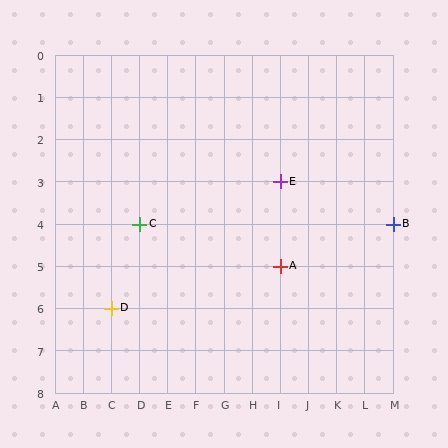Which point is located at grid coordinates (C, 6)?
Point D is at (C, 6).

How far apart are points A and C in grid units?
Points A and C are 5 columns and 1 row apart (about 5.1 grid units diagonally).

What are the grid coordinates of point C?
Point C is at grid coordinates (D, 4).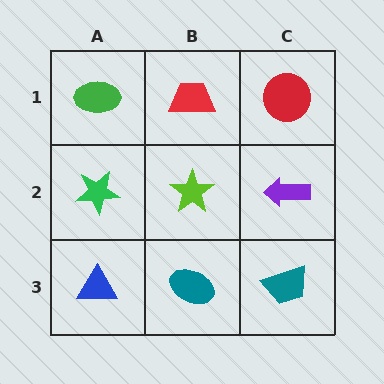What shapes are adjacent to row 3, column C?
A purple arrow (row 2, column C), a teal ellipse (row 3, column B).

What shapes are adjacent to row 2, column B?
A red trapezoid (row 1, column B), a teal ellipse (row 3, column B), a green star (row 2, column A), a purple arrow (row 2, column C).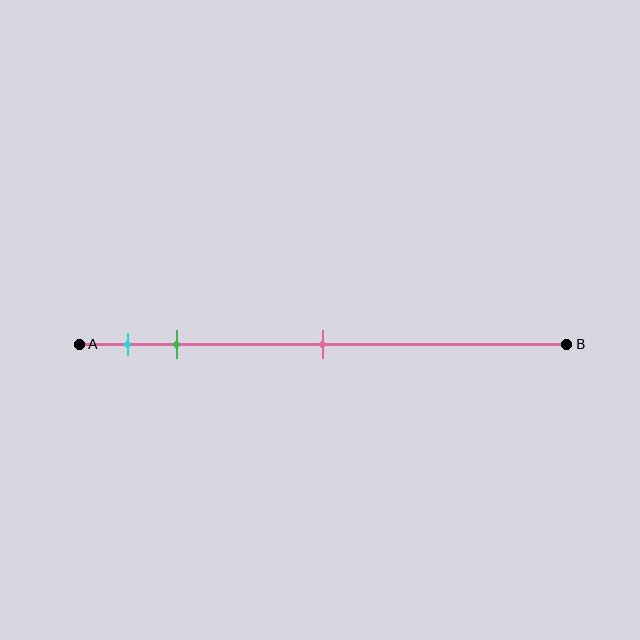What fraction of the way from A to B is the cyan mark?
The cyan mark is approximately 10% (0.1) of the way from A to B.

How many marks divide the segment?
There are 3 marks dividing the segment.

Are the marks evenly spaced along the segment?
No, the marks are not evenly spaced.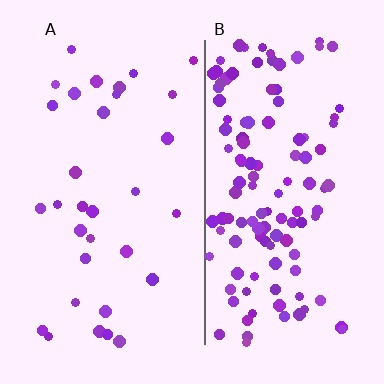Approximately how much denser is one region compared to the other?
Approximately 3.7× — region B over region A.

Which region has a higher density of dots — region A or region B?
B (the right).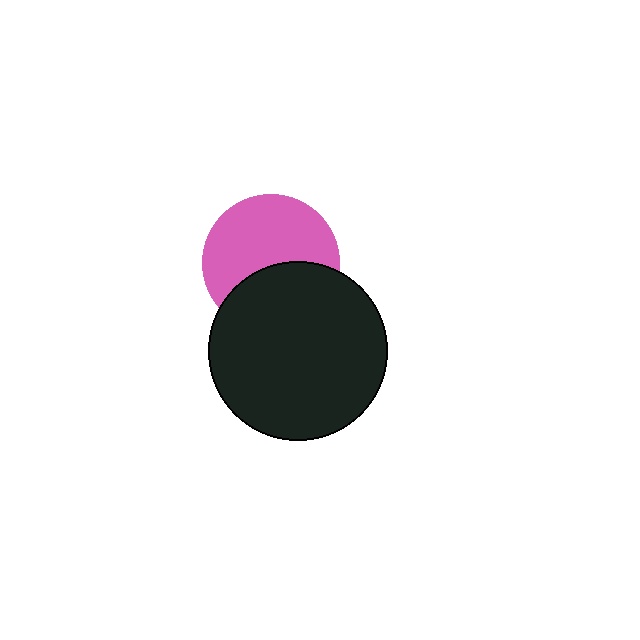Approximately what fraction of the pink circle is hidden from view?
Roughly 40% of the pink circle is hidden behind the black circle.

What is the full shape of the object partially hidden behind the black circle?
The partially hidden object is a pink circle.